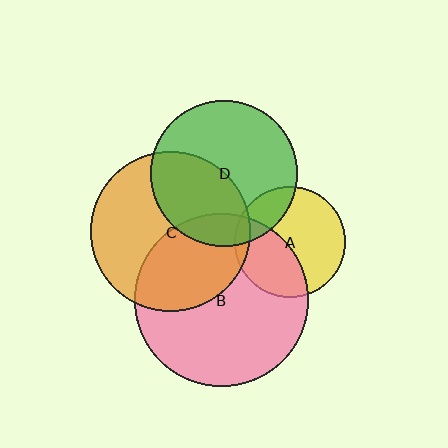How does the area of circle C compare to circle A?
Approximately 2.1 times.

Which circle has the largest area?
Circle B (pink).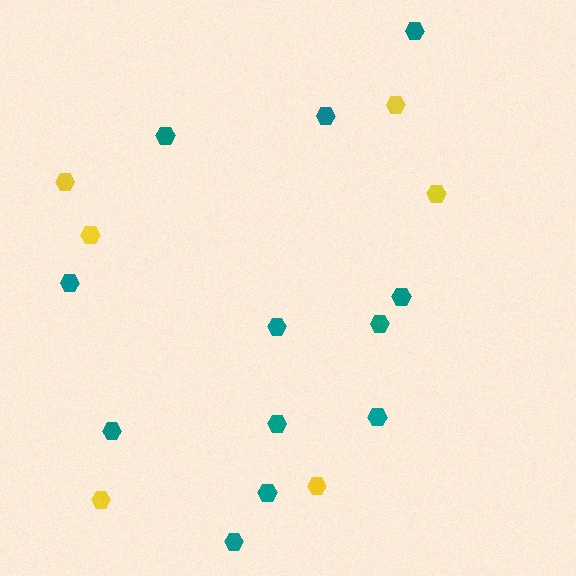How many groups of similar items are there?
There are 2 groups: one group of teal hexagons (12) and one group of yellow hexagons (6).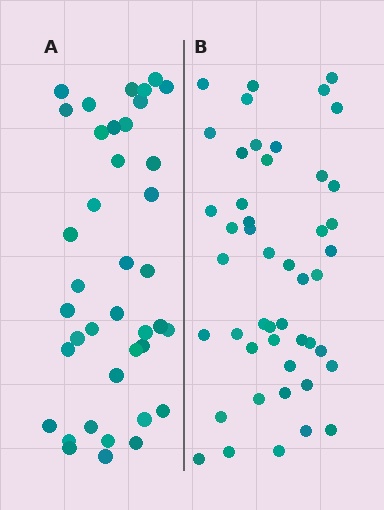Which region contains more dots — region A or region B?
Region B (the right region) has more dots.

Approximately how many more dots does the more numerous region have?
Region B has roughly 8 or so more dots than region A.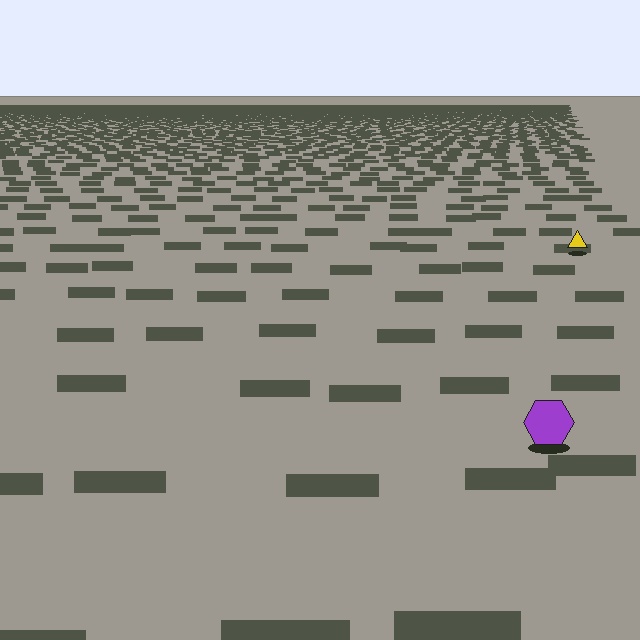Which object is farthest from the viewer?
The yellow triangle is farthest from the viewer. It appears smaller and the ground texture around it is denser.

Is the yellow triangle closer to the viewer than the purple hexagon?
No. The purple hexagon is closer — you can tell from the texture gradient: the ground texture is coarser near it.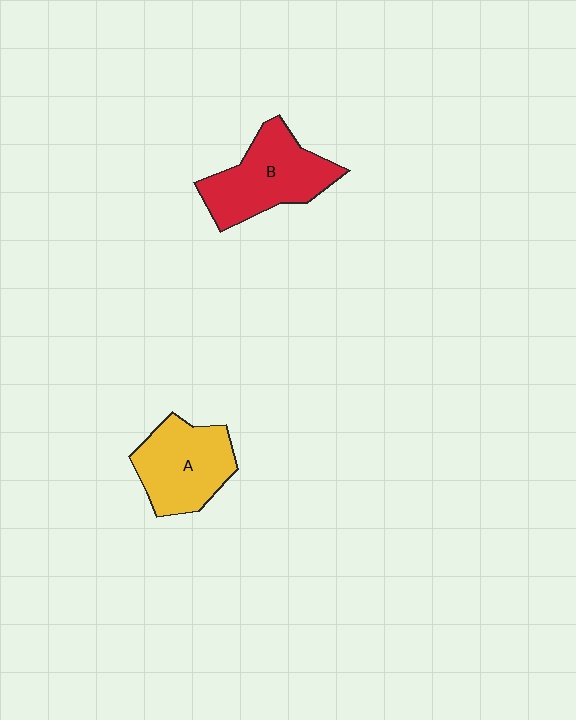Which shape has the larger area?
Shape B (red).